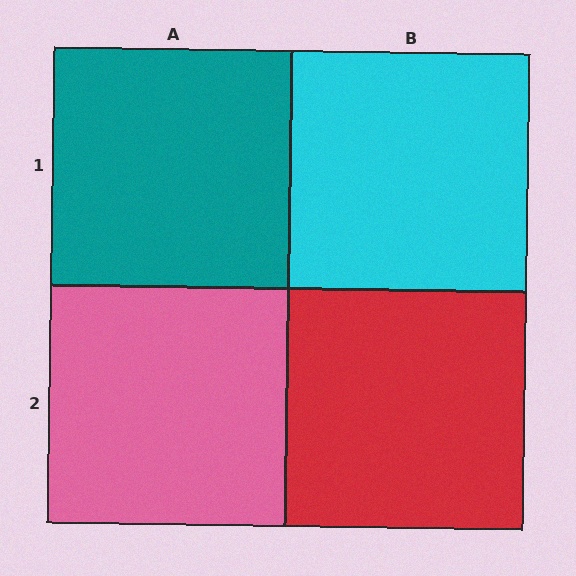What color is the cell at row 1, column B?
Cyan.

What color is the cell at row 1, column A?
Teal.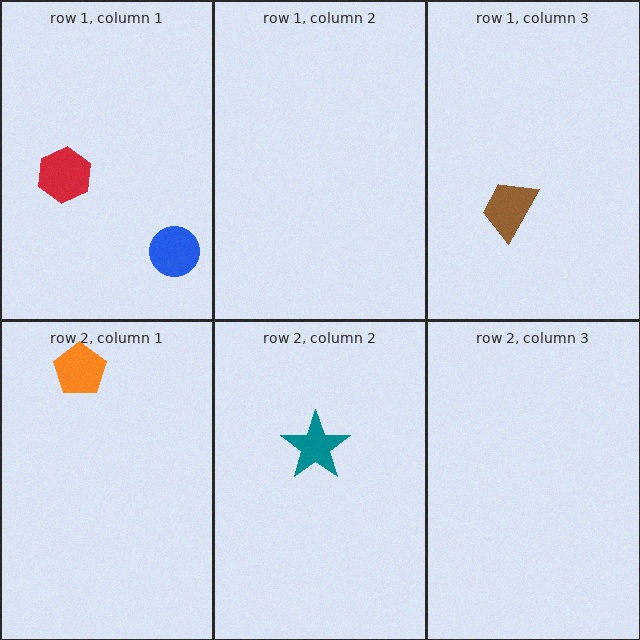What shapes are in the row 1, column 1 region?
The blue circle, the red hexagon.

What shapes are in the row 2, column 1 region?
The orange pentagon.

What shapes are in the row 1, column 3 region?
The brown trapezoid.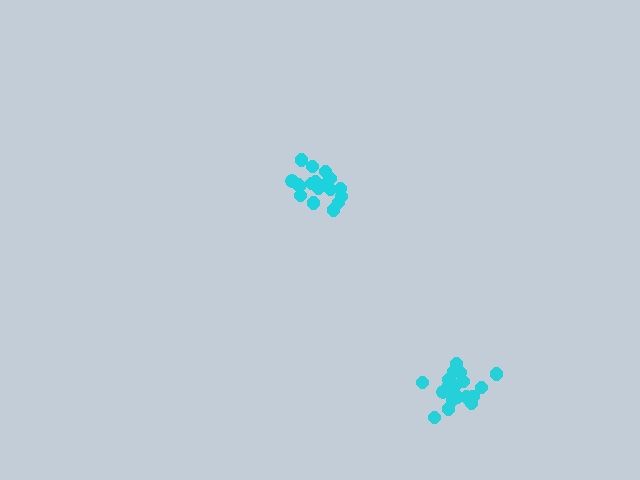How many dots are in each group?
Group 1: 19 dots, Group 2: 19 dots (38 total).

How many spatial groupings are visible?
There are 2 spatial groupings.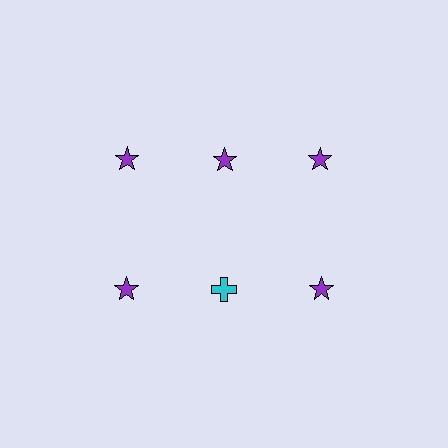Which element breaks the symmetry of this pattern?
The cyan cross in the second row, second from left column breaks the symmetry. All other shapes are purple stars.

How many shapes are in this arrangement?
There are 6 shapes arranged in a grid pattern.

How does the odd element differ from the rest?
It differs in both color (cyan instead of purple) and shape (cross instead of star).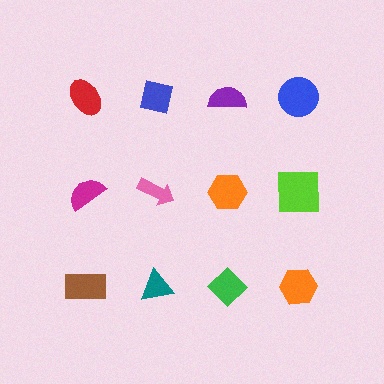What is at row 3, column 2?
A teal triangle.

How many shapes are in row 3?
4 shapes.